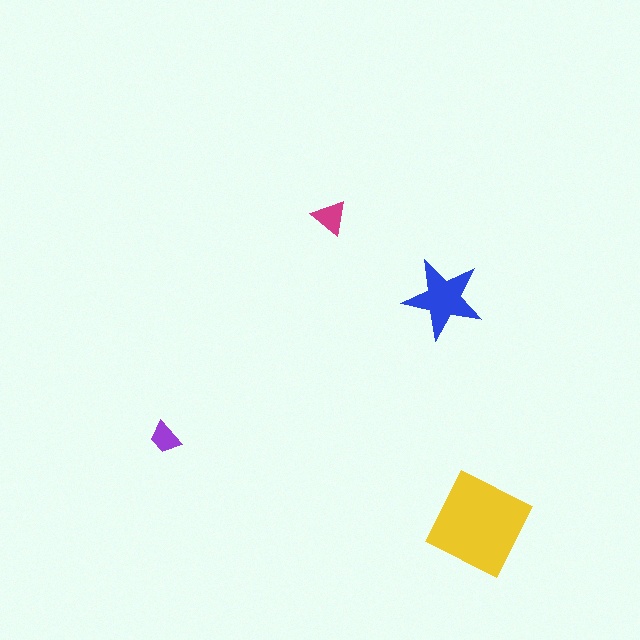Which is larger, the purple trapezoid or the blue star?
The blue star.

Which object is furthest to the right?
The yellow diamond is rightmost.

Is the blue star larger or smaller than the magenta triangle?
Larger.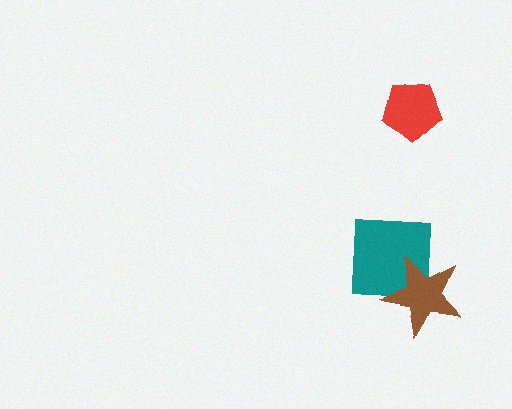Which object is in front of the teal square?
The brown star is in front of the teal square.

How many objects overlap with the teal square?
1 object overlaps with the teal square.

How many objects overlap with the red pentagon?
0 objects overlap with the red pentagon.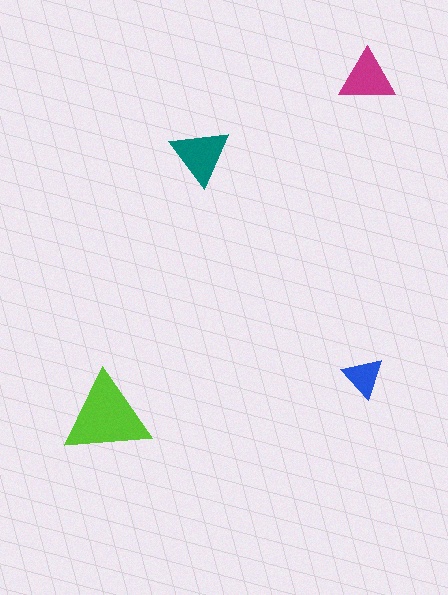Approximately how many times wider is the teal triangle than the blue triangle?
About 1.5 times wider.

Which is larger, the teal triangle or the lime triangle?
The lime one.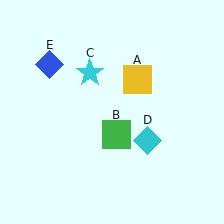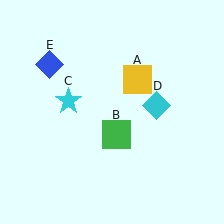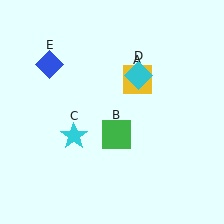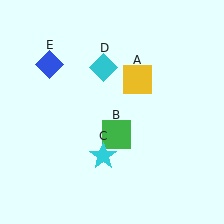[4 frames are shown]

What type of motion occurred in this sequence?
The cyan star (object C), cyan diamond (object D) rotated counterclockwise around the center of the scene.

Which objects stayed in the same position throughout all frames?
Yellow square (object A) and green square (object B) and blue diamond (object E) remained stationary.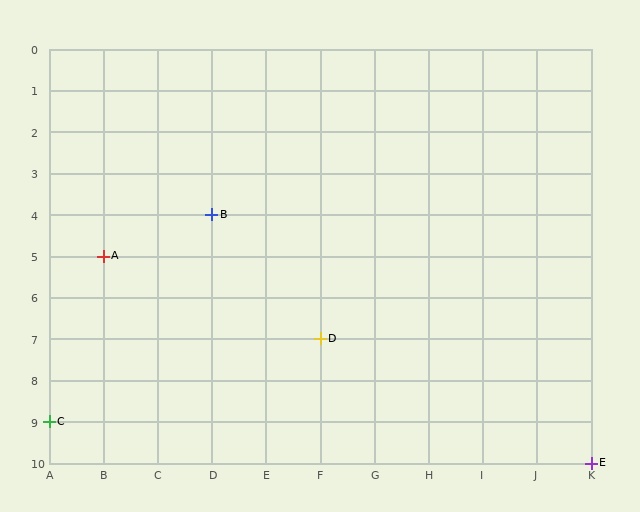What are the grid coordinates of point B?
Point B is at grid coordinates (D, 4).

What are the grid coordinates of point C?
Point C is at grid coordinates (A, 9).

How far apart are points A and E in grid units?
Points A and E are 9 columns and 5 rows apart (about 10.3 grid units diagonally).